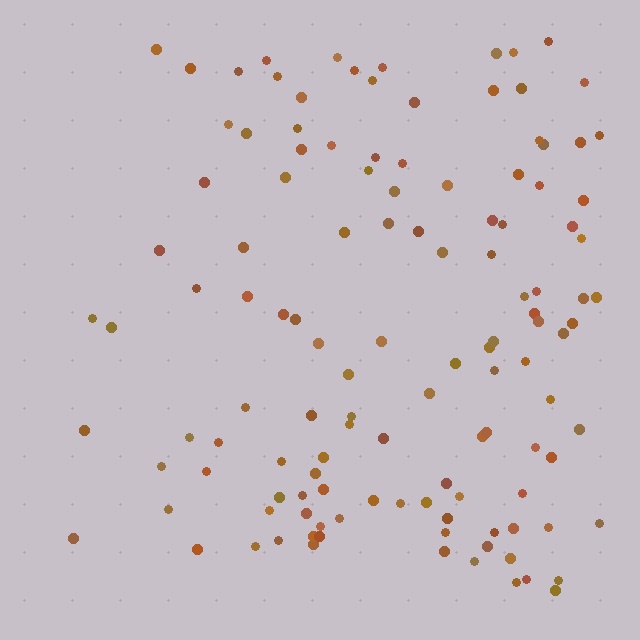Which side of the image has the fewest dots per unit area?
The left.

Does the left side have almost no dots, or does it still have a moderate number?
Still a moderate number, just noticeably fewer than the right.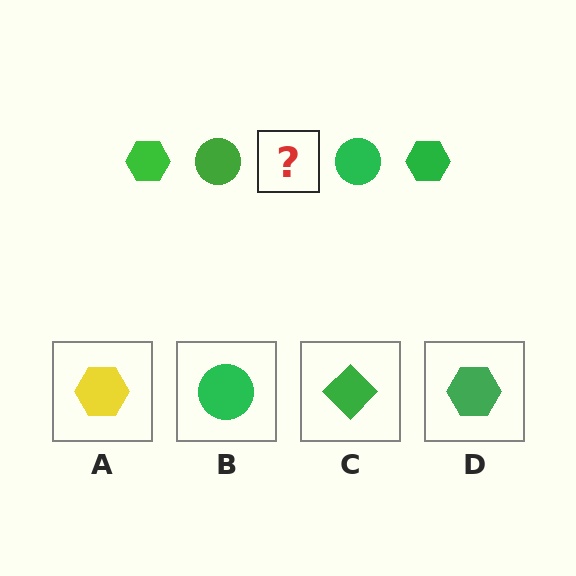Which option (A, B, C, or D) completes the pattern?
D.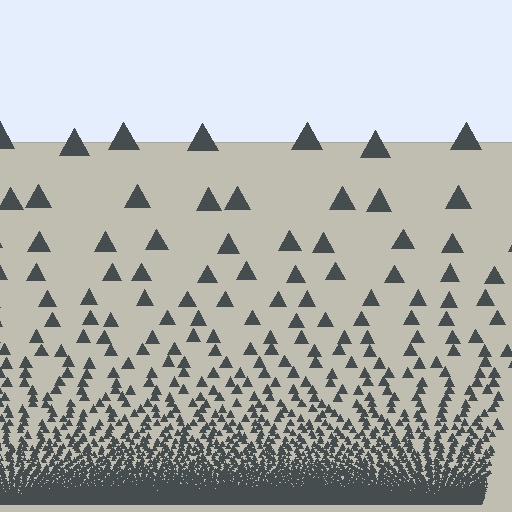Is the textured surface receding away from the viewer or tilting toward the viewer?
The surface appears to tilt toward the viewer. Texture elements get larger and sparser toward the top.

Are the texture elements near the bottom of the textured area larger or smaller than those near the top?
Smaller. The gradient is inverted — elements near the bottom are smaller and denser.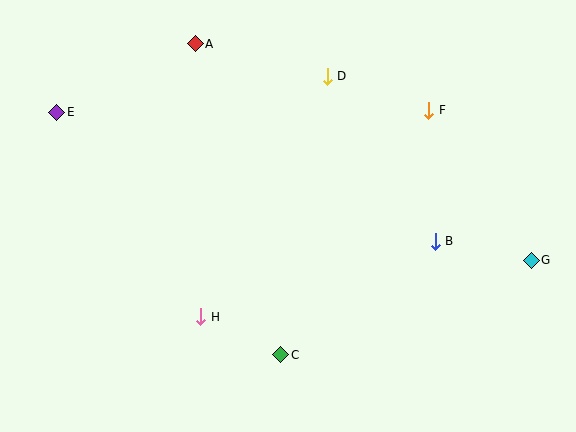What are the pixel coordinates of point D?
Point D is at (327, 76).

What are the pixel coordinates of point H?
Point H is at (201, 317).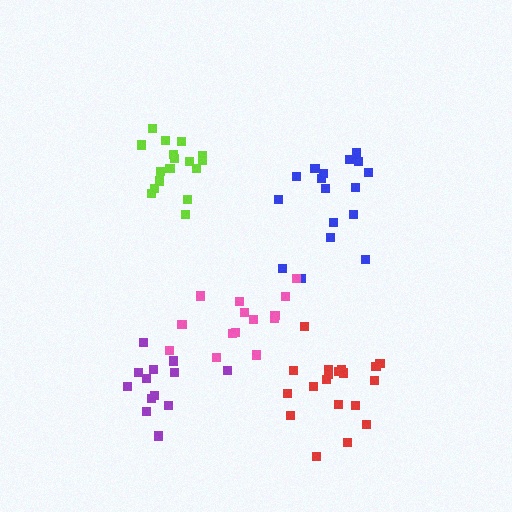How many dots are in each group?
Group 1: 17 dots, Group 2: 19 dots, Group 3: 17 dots, Group 4: 14 dots, Group 5: 14 dots (81 total).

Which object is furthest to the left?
The purple cluster is leftmost.